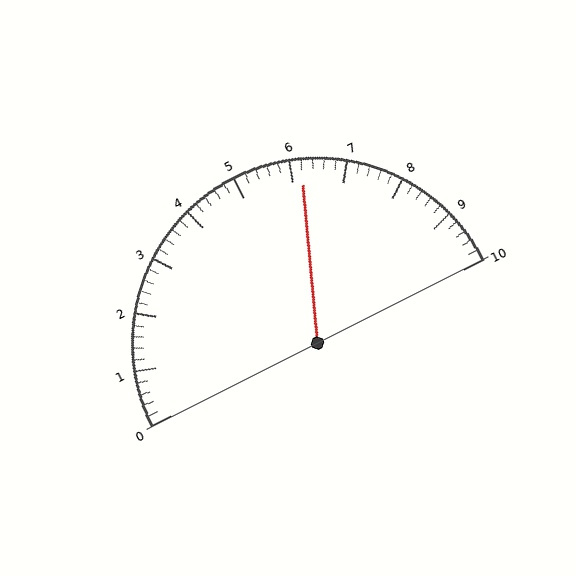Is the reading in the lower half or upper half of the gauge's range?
The reading is in the upper half of the range (0 to 10).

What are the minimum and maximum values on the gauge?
The gauge ranges from 0 to 10.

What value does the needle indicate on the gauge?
The needle indicates approximately 6.2.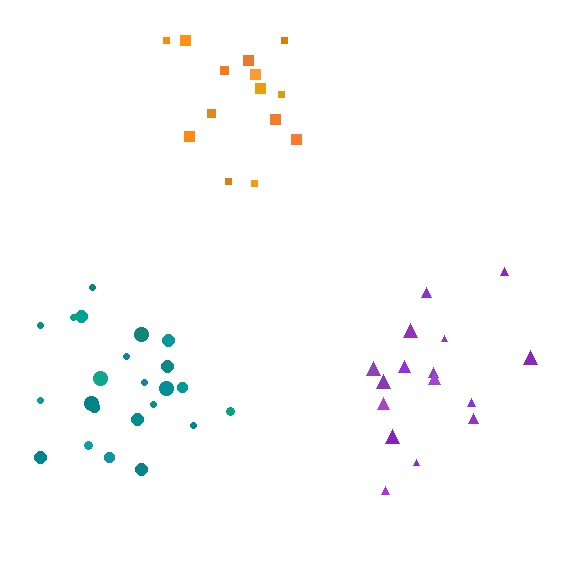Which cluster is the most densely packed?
Teal.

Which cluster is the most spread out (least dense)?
Orange.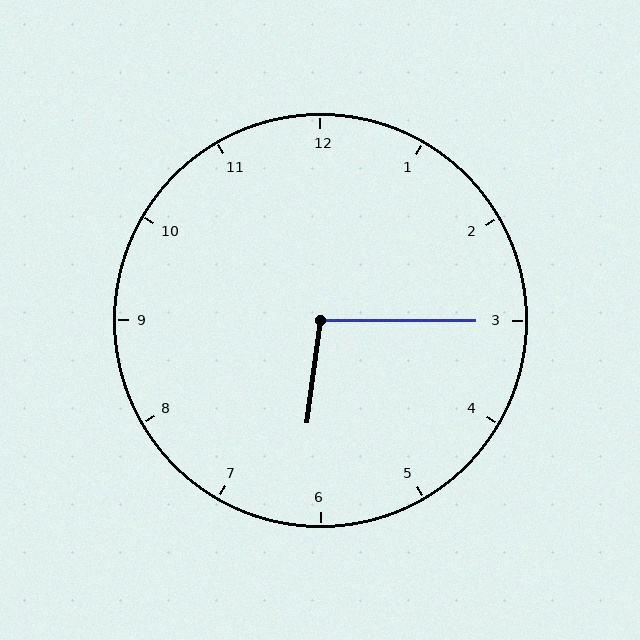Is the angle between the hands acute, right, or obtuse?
It is obtuse.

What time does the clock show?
6:15.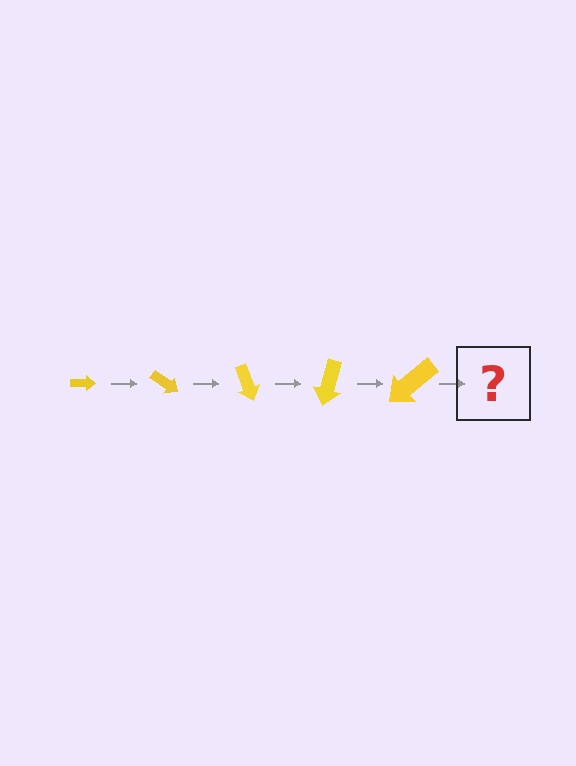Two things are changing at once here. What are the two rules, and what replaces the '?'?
The two rules are that the arrow grows larger each step and it rotates 35 degrees each step. The '?' should be an arrow, larger than the previous one and rotated 175 degrees from the start.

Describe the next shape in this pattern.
It should be an arrow, larger than the previous one and rotated 175 degrees from the start.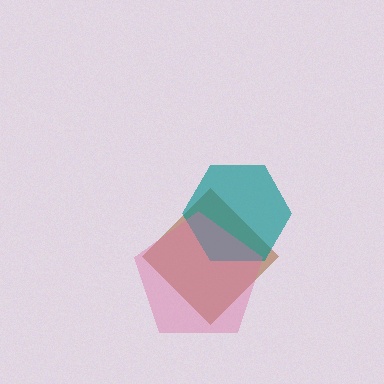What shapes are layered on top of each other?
The layered shapes are: a brown diamond, a teal hexagon, a pink pentagon.